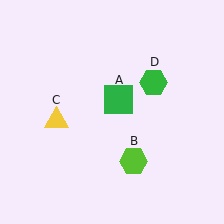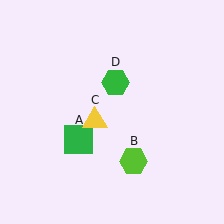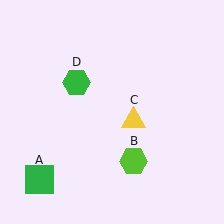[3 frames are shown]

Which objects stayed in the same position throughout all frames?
Lime hexagon (object B) remained stationary.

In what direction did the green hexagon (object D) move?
The green hexagon (object D) moved left.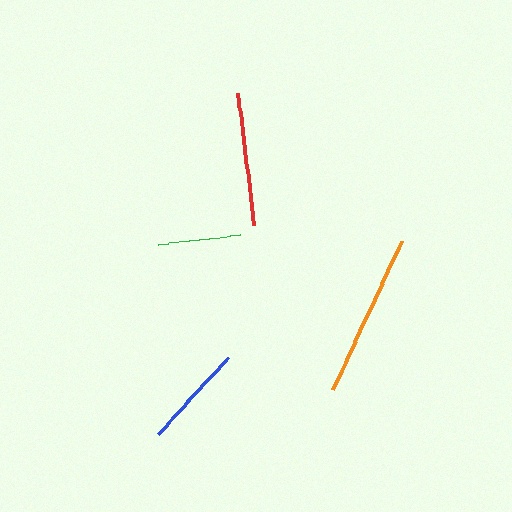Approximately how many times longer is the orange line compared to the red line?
The orange line is approximately 1.2 times the length of the red line.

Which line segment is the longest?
The orange line is the longest at approximately 164 pixels.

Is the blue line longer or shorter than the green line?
The blue line is longer than the green line.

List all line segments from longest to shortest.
From longest to shortest: orange, red, blue, green.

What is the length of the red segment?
The red segment is approximately 133 pixels long.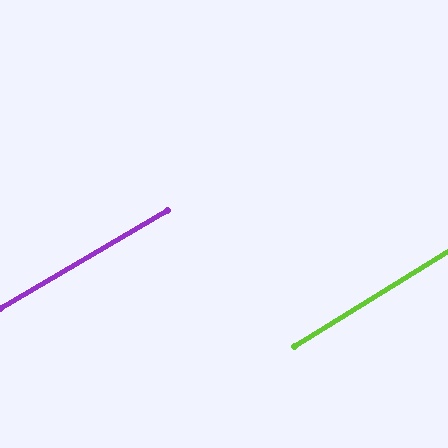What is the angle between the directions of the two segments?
Approximately 1 degree.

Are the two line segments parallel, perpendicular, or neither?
Parallel — their directions differ by only 1.1°.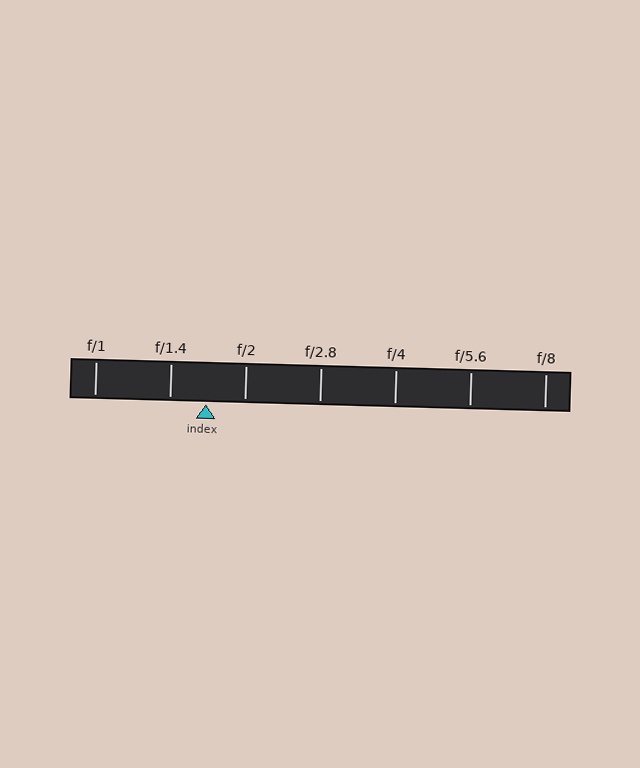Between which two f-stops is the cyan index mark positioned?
The index mark is between f/1.4 and f/2.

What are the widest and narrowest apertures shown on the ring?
The widest aperture shown is f/1 and the narrowest is f/8.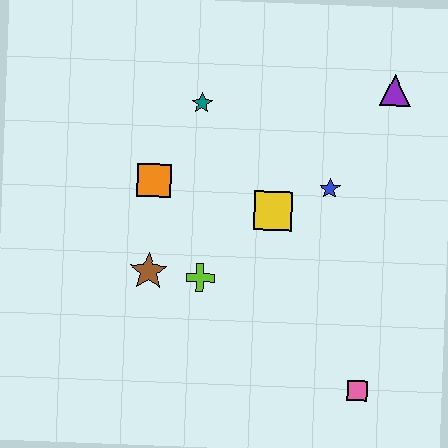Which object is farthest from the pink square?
The teal star is farthest from the pink square.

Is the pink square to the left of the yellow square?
No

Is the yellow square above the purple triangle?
No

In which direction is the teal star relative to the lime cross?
The teal star is above the lime cross.